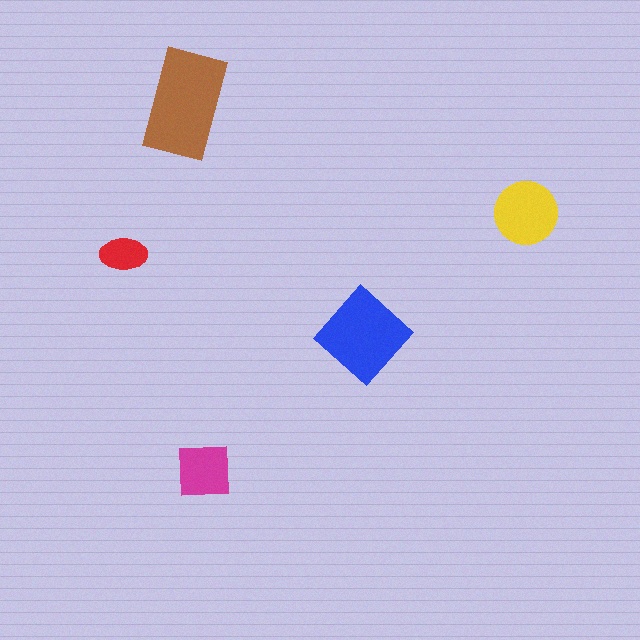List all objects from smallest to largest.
The red ellipse, the magenta square, the yellow circle, the blue diamond, the brown rectangle.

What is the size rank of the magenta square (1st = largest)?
4th.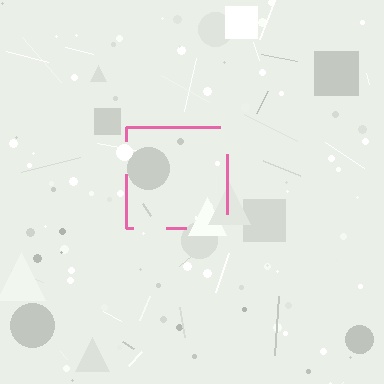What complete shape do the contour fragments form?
The contour fragments form a square.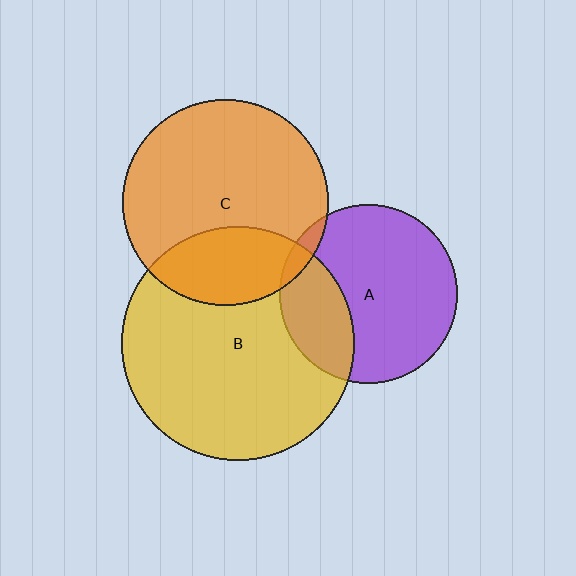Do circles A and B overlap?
Yes.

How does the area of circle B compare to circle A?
Approximately 1.7 times.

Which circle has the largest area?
Circle B (yellow).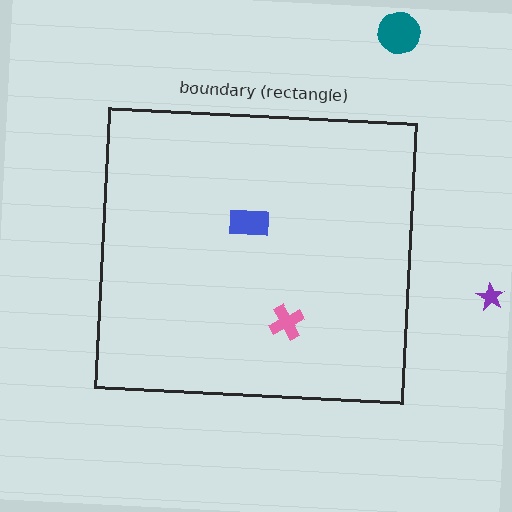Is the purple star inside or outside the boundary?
Outside.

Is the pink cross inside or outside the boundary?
Inside.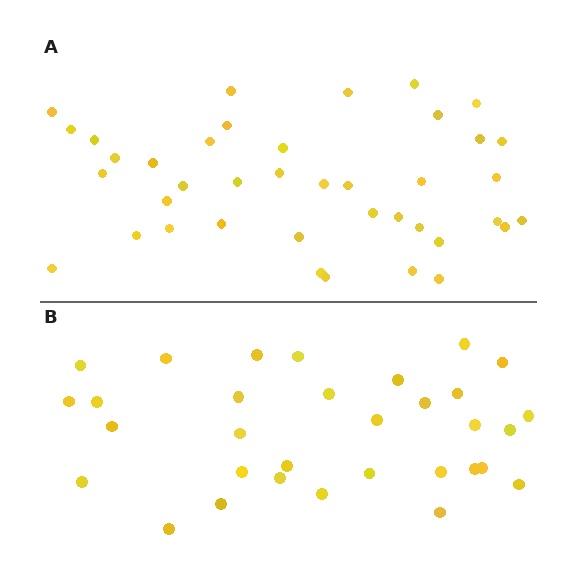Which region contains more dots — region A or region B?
Region A (the top region) has more dots.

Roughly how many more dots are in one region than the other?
Region A has roughly 8 or so more dots than region B.